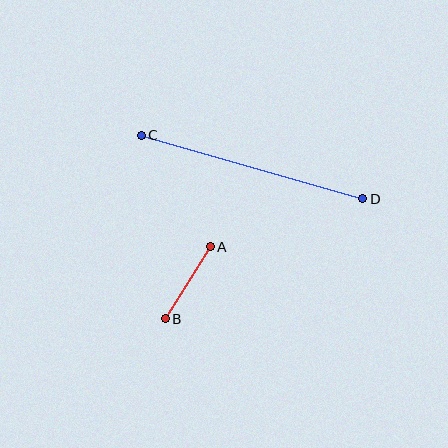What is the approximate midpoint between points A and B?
The midpoint is at approximately (188, 283) pixels.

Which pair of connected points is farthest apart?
Points C and D are farthest apart.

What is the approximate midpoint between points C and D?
The midpoint is at approximately (252, 167) pixels.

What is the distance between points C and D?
The distance is approximately 230 pixels.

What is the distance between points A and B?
The distance is approximately 85 pixels.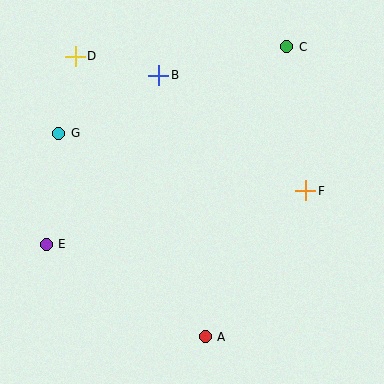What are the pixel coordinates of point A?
Point A is at (205, 337).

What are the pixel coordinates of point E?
Point E is at (46, 244).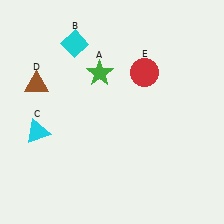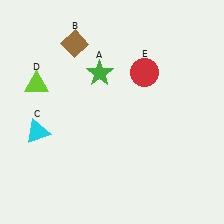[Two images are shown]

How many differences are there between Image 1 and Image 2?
There are 2 differences between the two images.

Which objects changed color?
B changed from cyan to brown. D changed from brown to lime.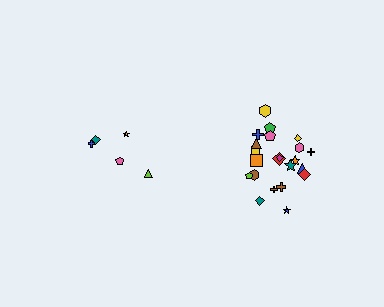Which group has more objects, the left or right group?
The right group.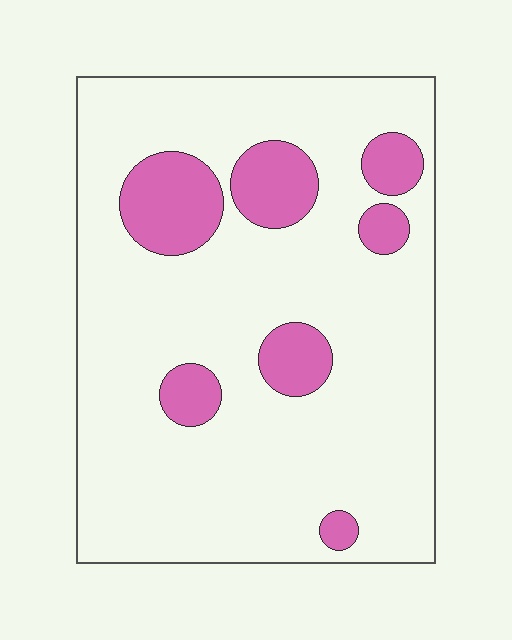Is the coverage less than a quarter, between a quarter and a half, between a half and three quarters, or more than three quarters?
Less than a quarter.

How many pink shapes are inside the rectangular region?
7.